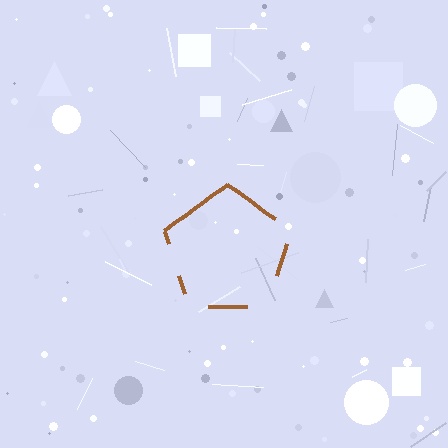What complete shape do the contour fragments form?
The contour fragments form a pentagon.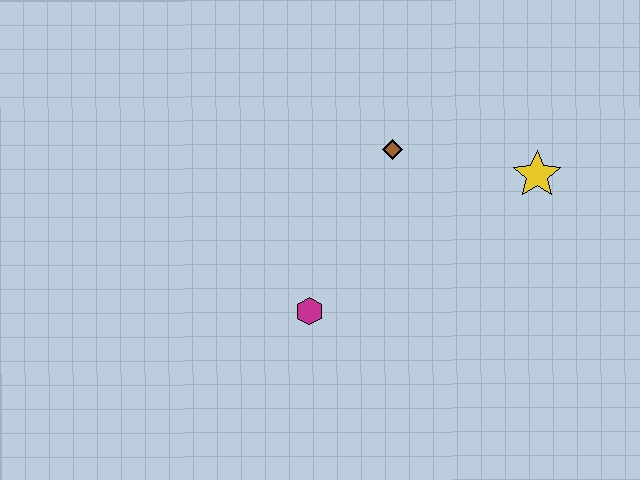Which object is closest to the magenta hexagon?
The brown diamond is closest to the magenta hexagon.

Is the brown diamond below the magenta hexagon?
No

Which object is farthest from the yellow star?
The magenta hexagon is farthest from the yellow star.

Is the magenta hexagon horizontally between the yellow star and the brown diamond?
No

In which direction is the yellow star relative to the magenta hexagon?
The yellow star is to the right of the magenta hexagon.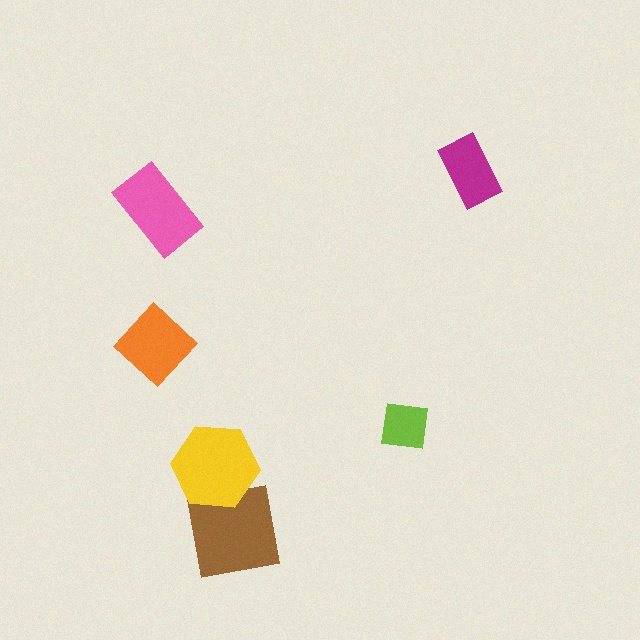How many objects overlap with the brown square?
1 object overlaps with the brown square.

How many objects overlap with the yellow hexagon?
1 object overlaps with the yellow hexagon.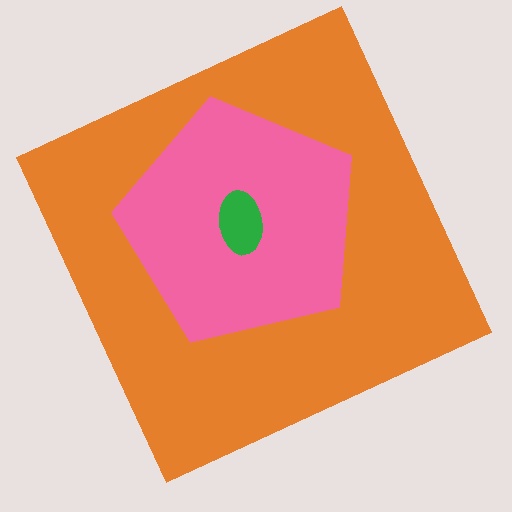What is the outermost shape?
The orange square.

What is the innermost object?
The green ellipse.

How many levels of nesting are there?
3.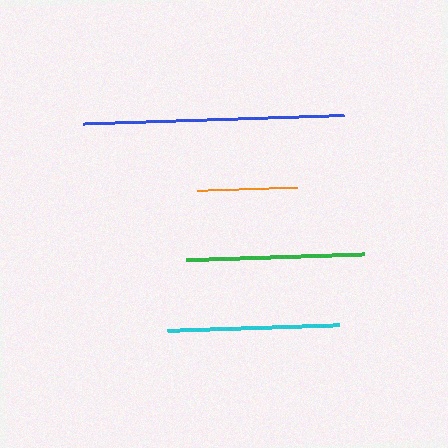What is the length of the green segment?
The green segment is approximately 178 pixels long.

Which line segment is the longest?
The blue line is the longest at approximately 261 pixels.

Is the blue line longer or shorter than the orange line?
The blue line is longer than the orange line.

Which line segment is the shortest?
The orange line is the shortest at approximately 99 pixels.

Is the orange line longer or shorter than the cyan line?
The cyan line is longer than the orange line.